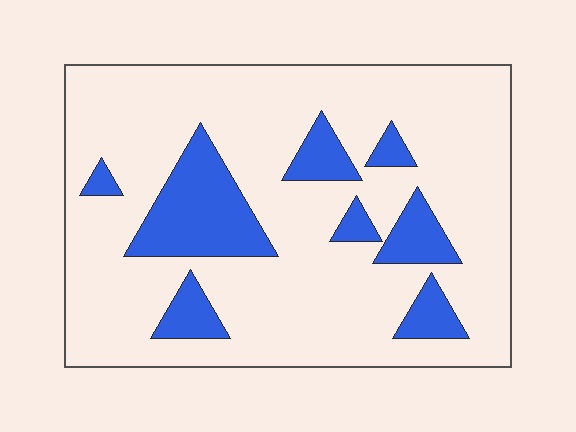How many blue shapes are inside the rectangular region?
8.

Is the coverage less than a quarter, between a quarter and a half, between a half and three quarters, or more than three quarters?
Less than a quarter.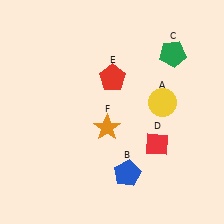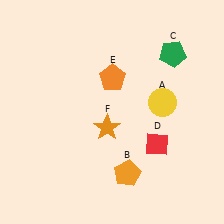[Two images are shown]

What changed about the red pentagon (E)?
In Image 1, E is red. In Image 2, it changed to orange.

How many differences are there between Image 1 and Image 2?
There are 2 differences between the two images.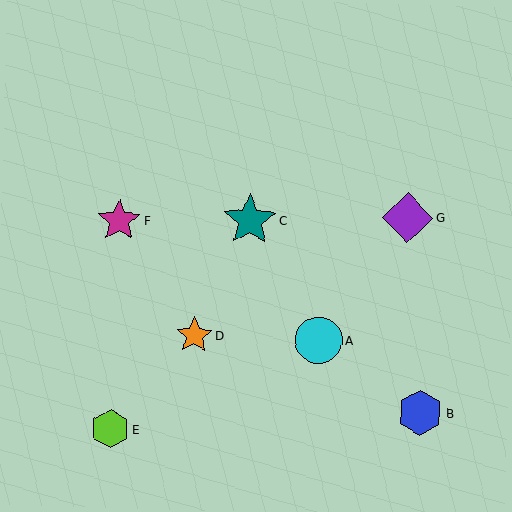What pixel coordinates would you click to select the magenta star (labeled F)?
Click at (119, 221) to select the magenta star F.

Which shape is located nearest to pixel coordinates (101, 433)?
The lime hexagon (labeled E) at (110, 429) is nearest to that location.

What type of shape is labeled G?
Shape G is a purple diamond.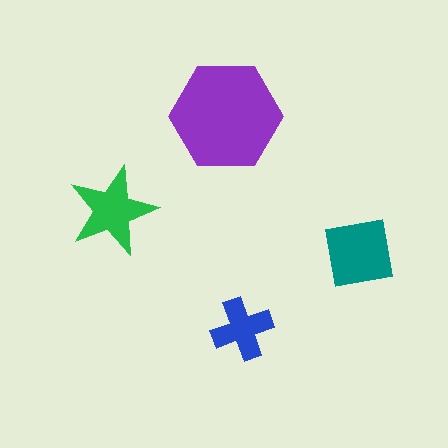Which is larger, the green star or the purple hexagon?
The purple hexagon.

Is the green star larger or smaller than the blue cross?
Larger.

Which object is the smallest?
The blue cross.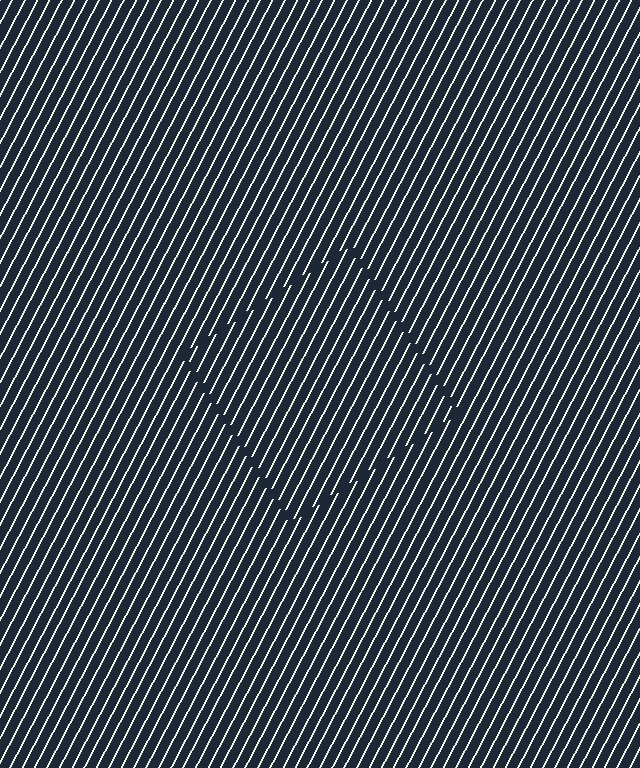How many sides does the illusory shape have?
4 sides — the line-ends trace a square.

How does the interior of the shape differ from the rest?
The interior of the shape contains the same grating, shifted by half a period — the contour is defined by the phase discontinuity where line-ends from the inner and outer gratings abut.